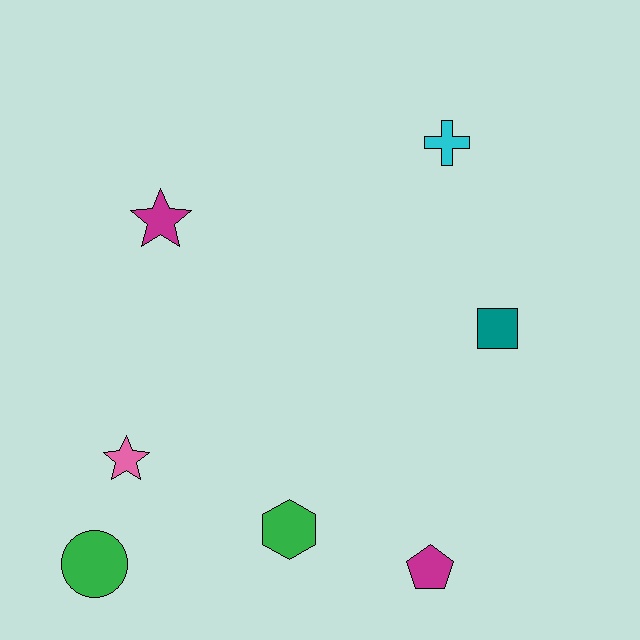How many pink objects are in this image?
There is 1 pink object.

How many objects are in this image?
There are 7 objects.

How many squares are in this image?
There is 1 square.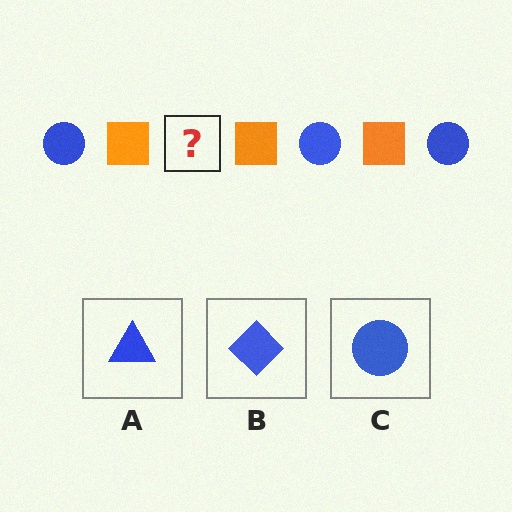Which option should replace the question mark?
Option C.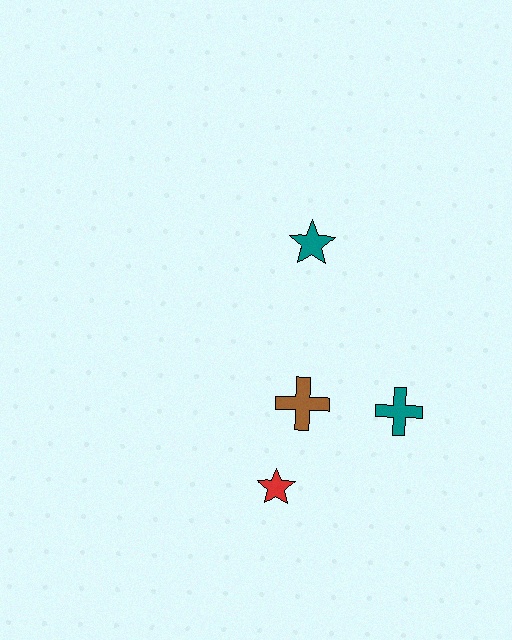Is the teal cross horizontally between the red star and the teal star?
No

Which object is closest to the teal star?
The brown cross is closest to the teal star.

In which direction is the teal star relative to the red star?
The teal star is above the red star.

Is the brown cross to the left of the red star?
No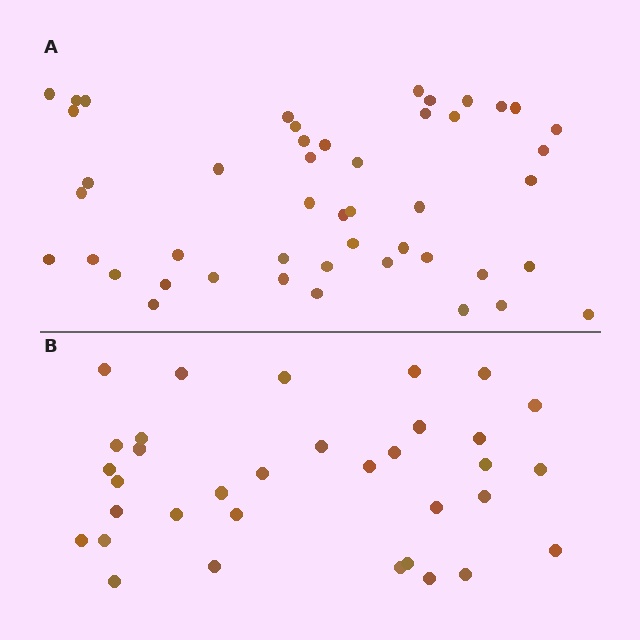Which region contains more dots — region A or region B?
Region A (the top region) has more dots.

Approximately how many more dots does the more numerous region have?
Region A has approximately 15 more dots than region B.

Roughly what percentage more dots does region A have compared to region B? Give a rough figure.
About 40% more.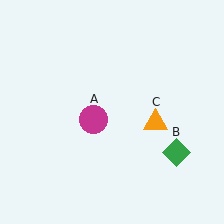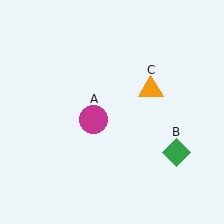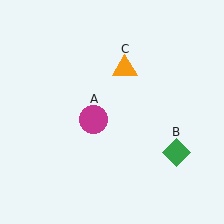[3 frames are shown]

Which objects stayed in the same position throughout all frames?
Magenta circle (object A) and green diamond (object B) remained stationary.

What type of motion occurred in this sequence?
The orange triangle (object C) rotated counterclockwise around the center of the scene.